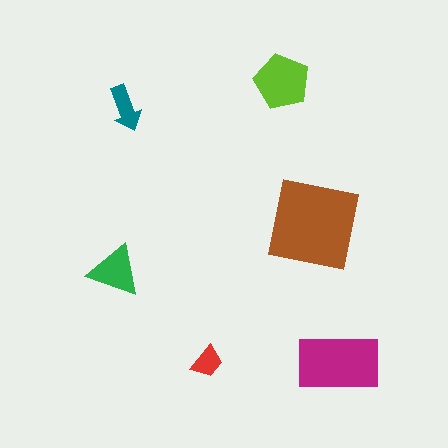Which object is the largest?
The brown square.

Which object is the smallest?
The red trapezoid.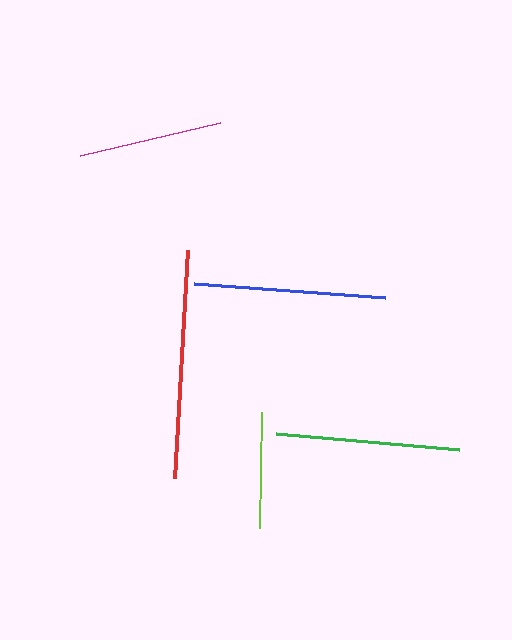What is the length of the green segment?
The green segment is approximately 184 pixels long.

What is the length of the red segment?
The red segment is approximately 229 pixels long.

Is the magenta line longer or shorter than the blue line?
The blue line is longer than the magenta line.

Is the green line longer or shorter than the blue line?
The blue line is longer than the green line.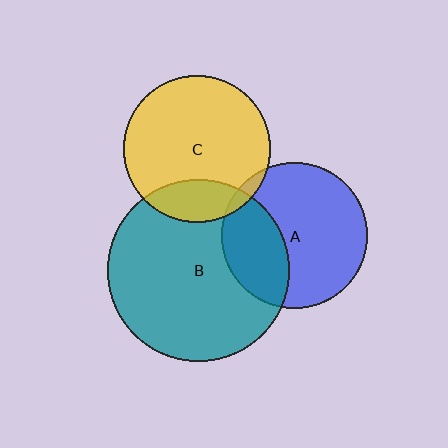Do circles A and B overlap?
Yes.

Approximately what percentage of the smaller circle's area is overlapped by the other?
Approximately 35%.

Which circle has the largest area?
Circle B (teal).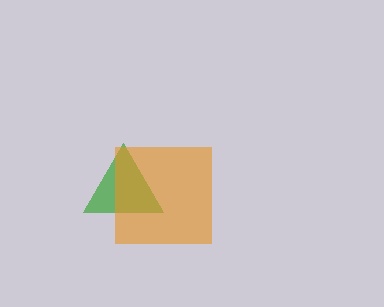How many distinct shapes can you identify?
There are 2 distinct shapes: a green triangle, an orange square.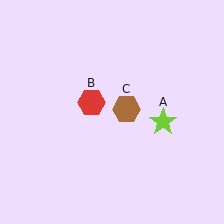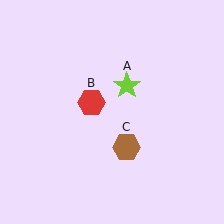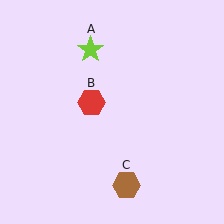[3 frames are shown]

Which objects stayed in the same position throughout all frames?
Red hexagon (object B) remained stationary.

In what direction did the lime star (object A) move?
The lime star (object A) moved up and to the left.